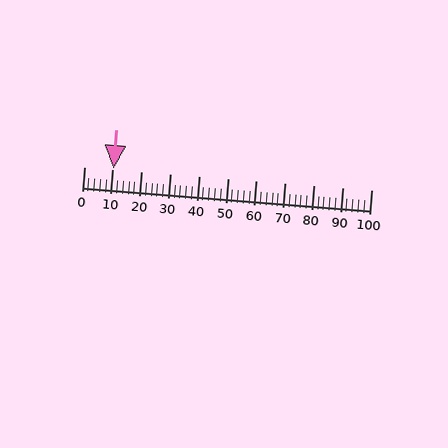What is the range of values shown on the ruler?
The ruler shows values from 0 to 100.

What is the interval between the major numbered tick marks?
The major tick marks are spaced 10 units apart.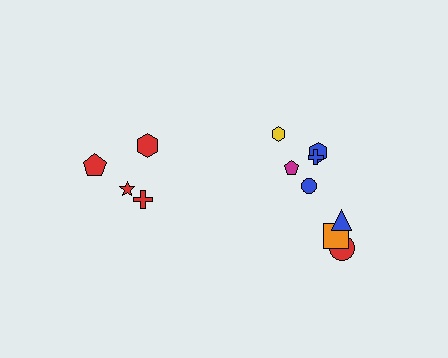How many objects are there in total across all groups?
There are 12 objects.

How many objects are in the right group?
There are 8 objects.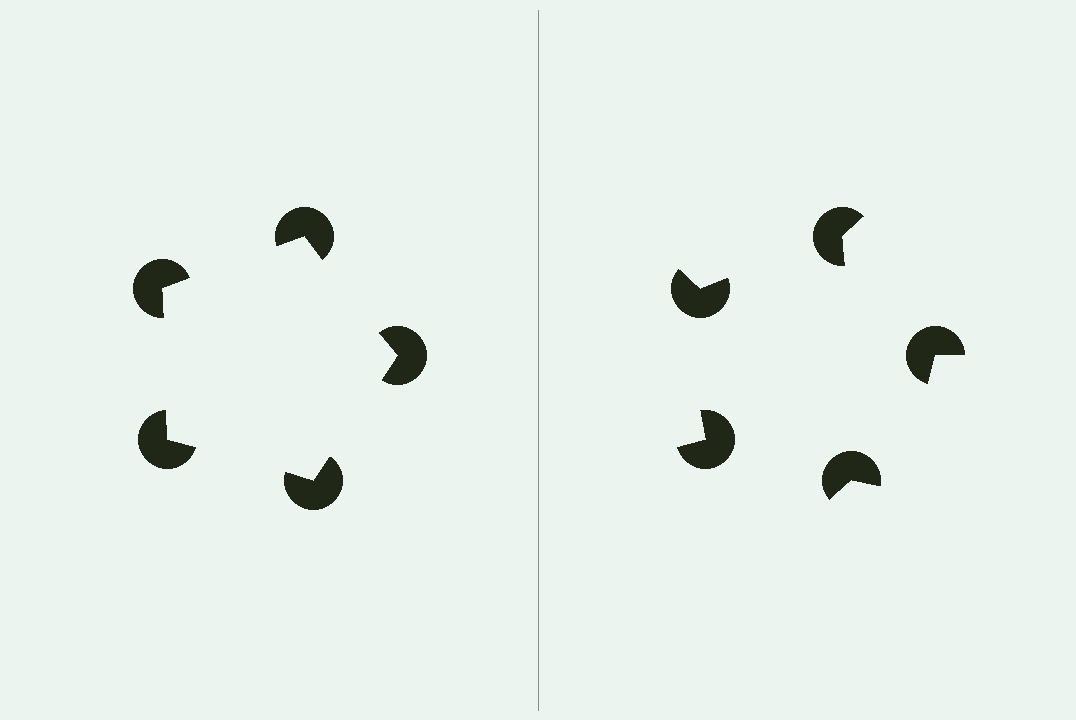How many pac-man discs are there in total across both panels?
10 — 5 on each side.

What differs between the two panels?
The pac-man discs are positioned identically on both sides; only the wedge orientations differ. On the left they align to a pentagon; on the right they are misaligned.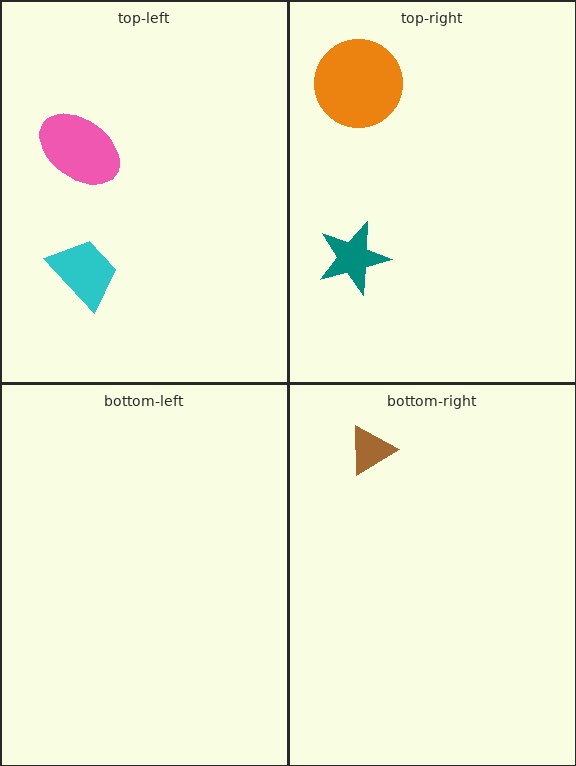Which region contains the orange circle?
The top-right region.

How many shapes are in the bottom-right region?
1.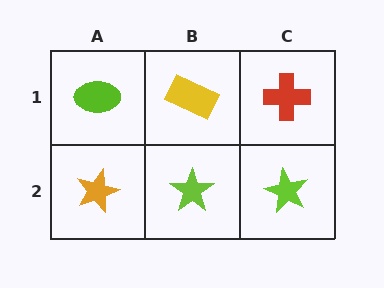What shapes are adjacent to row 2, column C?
A red cross (row 1, column C), a lime star (row 2, column B).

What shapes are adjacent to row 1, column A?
An orange star (row 2, column A), a yellow rectangle (row 1, column B).